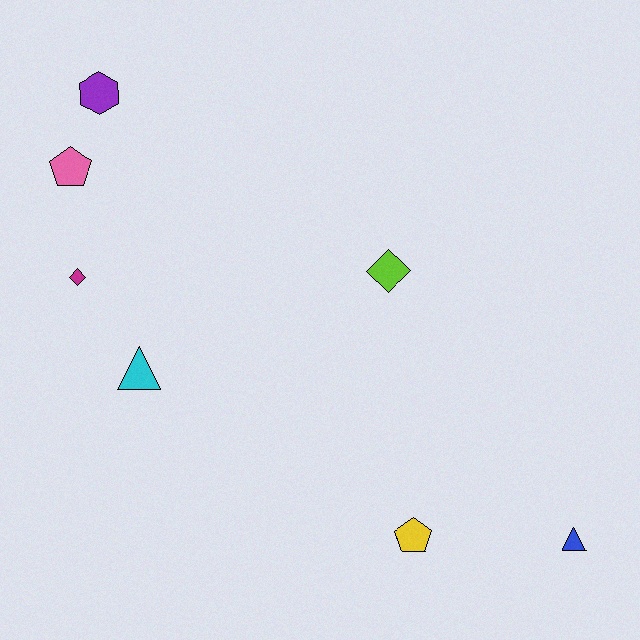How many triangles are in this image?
There are 2 triangles.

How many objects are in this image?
There are 7 objects.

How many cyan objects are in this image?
There is 1 cyan object.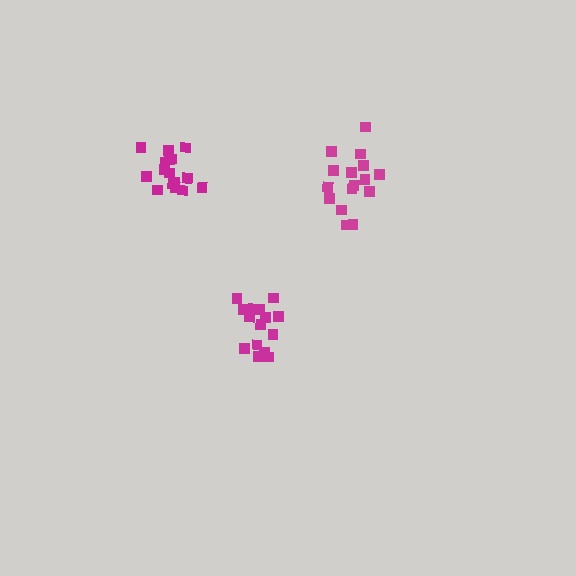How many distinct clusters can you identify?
There are 3 distinct clusters.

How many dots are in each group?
Group 1: 17 dots, Group 2: 16 dots, Group 3: 16 dots (49 total).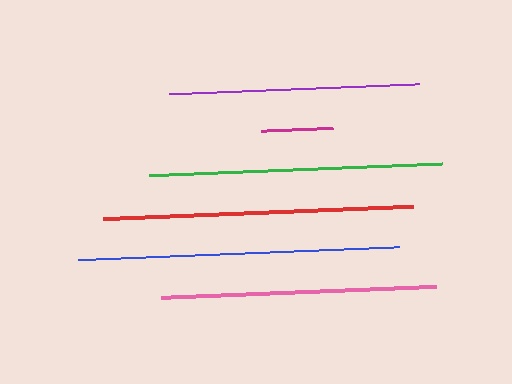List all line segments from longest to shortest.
From longest to shortest: blue, red, green, pink, purple, magenta.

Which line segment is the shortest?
The magenta line is the shortest at approximately 72 pixels.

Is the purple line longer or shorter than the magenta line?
The purple line is longer than the magenta line.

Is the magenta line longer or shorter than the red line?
The red line is longer than the magenta line.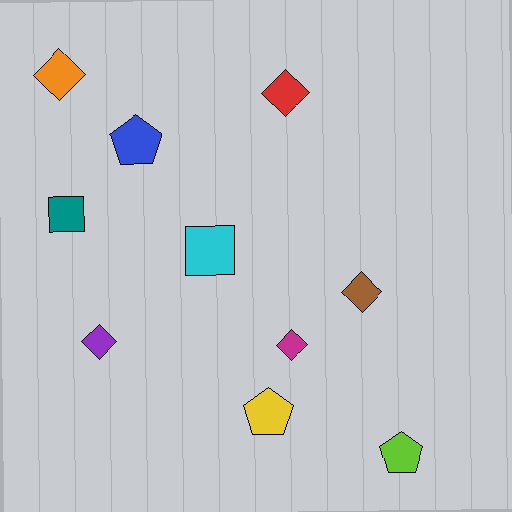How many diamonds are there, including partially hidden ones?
There are 5 diamonds.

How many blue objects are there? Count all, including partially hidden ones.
There is 1 blue object.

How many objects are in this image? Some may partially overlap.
There are 10 objects.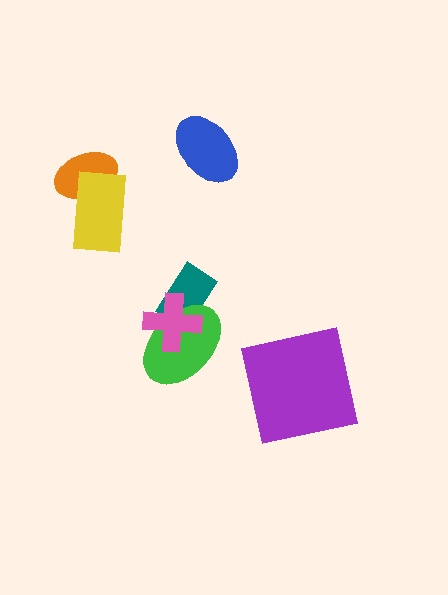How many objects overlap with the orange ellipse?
1 object overlaps with the orange ellipse.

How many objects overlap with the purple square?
0 objects overlap with the purple square.